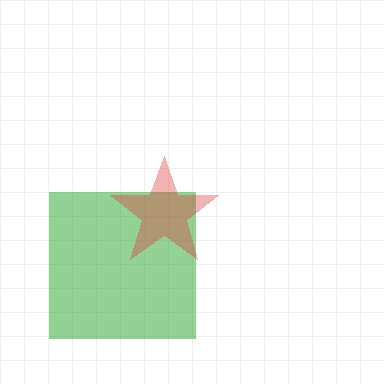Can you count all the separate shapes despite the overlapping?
Yes, there are 2 separate shapes.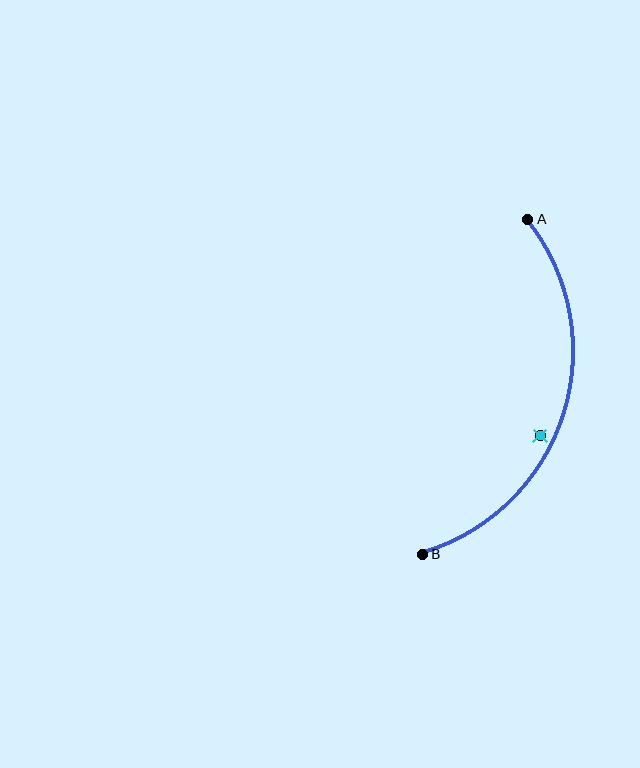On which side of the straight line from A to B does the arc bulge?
The arc bulges to the right of the straight line connecting A and B.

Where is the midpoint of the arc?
The arc midpoint is the point on the curve farthest from the straight line joining A and B. It sits to the right of that line.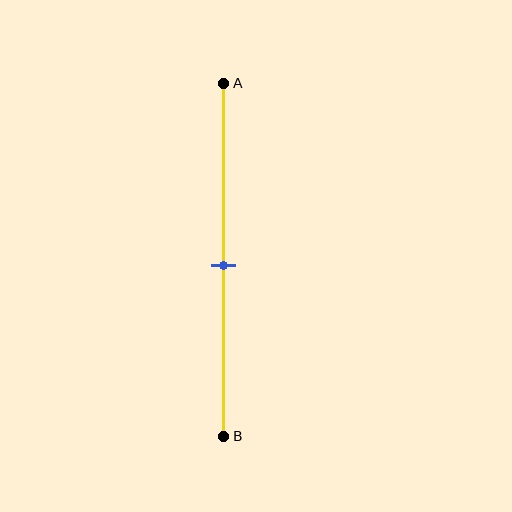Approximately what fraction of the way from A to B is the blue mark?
The blue mark is approximately 50% of the way from A to B.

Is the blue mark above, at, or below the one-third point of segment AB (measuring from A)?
The blue mark is below the one-third point of segment AB.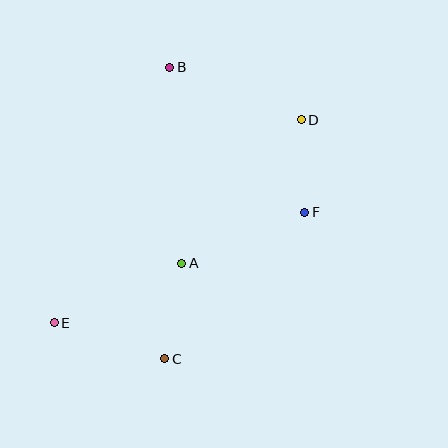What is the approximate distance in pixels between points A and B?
The distance between A and B is approximately 196 pixels.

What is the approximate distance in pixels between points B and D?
The distance between B and D is approximately 142 pixels.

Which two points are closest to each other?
Points D and F are closest to each other.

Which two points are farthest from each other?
Points D and E are farthest from each other.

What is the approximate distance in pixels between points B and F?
The distance between B and F is approximately 198 pixels.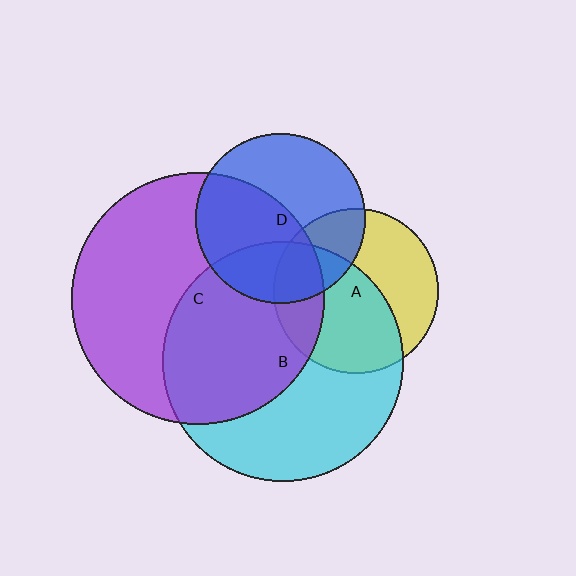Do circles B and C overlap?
Yes.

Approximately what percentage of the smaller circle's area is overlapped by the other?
Approximately 50%.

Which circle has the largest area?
Circle C (purple).